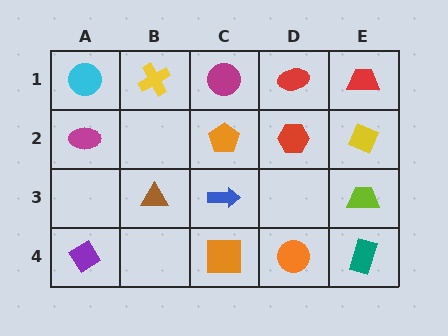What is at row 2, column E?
A yellow diamond.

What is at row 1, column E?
A red trapezoid.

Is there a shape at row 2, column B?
No, that cell is empty.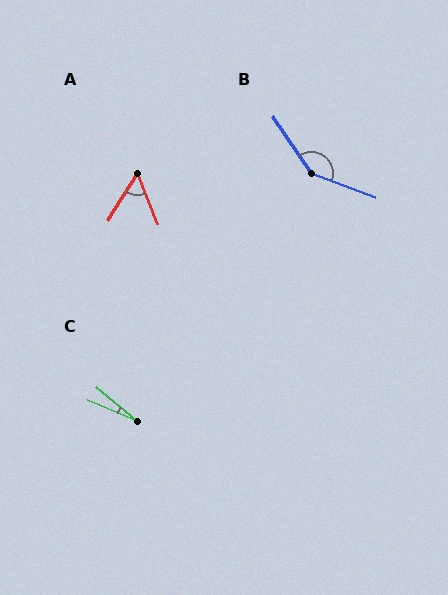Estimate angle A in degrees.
Approximately 54 degrees.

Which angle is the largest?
B, at approximately 145 degrees.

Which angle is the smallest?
C, at approximately 17 degrees.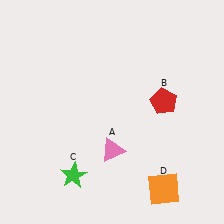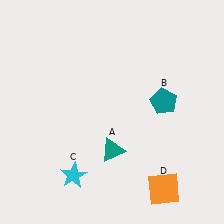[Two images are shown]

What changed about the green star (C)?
In Image 1, C is green. In Image 2, it changed to cyan.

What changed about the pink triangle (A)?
In Image 1, A is pink. In Image 2, it changed to teal.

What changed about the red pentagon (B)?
In Image 1, B is red. In Image 2, it changed to teal.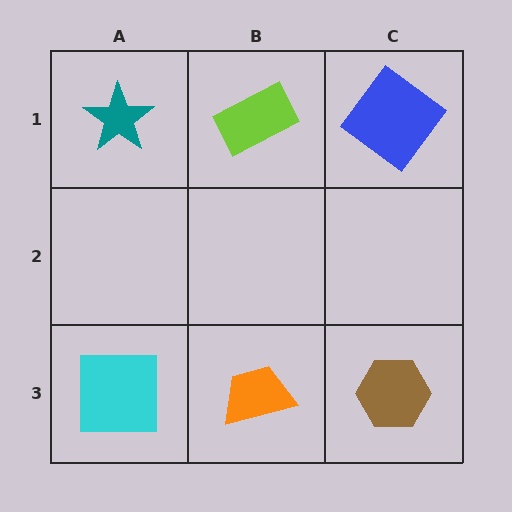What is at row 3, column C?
A brown hexagon.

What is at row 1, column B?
A lime rectangle.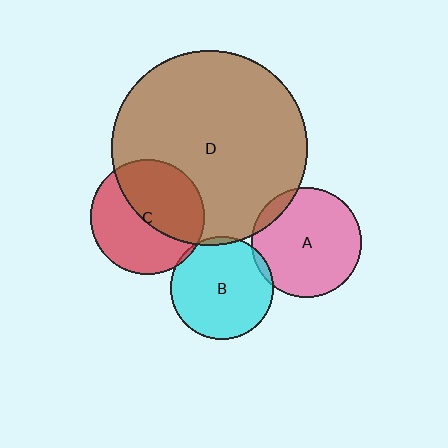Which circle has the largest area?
Circle D (brown).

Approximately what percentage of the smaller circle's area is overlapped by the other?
Approximately 5%.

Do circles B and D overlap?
Yes.